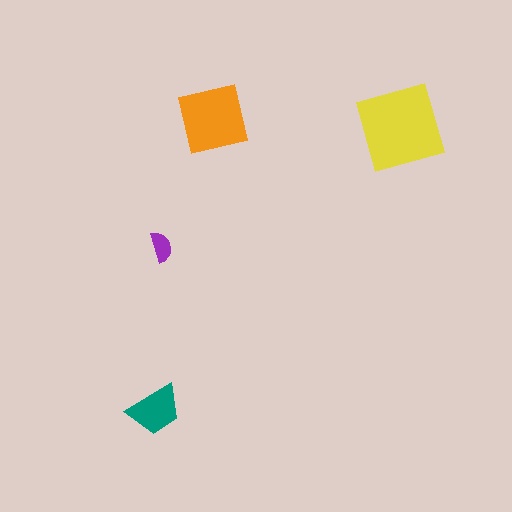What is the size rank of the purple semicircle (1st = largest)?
4th.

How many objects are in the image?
There are 4 objects in the image.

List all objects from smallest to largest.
The purple semicircle, the teal trapezoid, the orange square, the yellow diamond.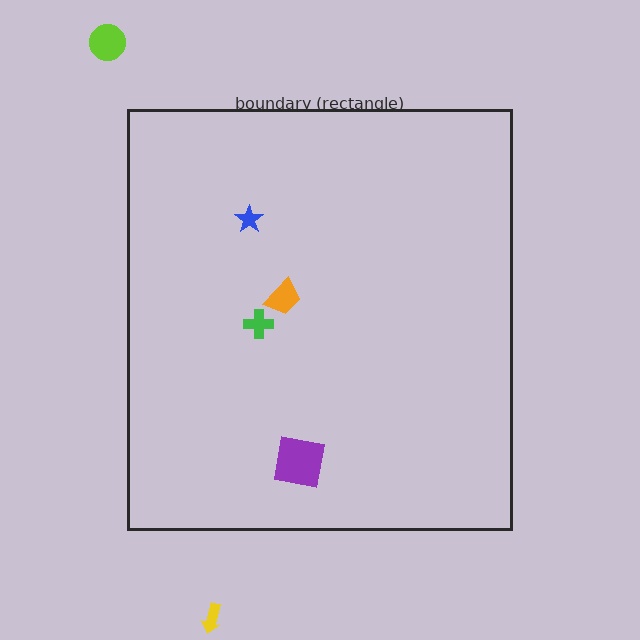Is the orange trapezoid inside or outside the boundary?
Inside.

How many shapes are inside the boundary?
4 inside, 2 outside.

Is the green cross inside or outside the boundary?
Inside.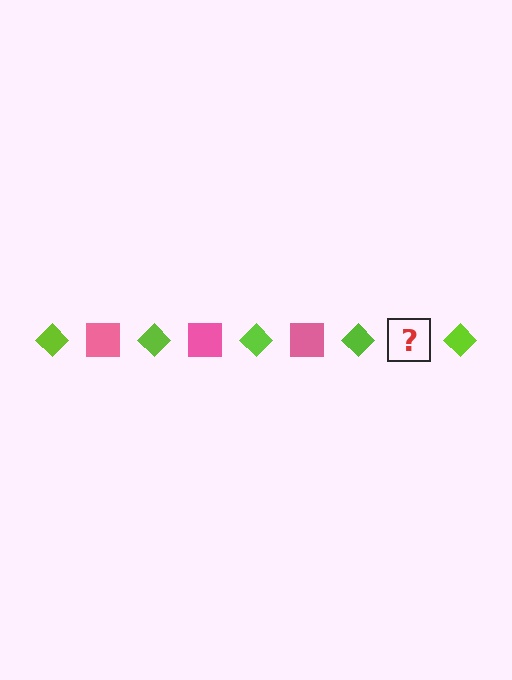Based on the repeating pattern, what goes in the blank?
The blank should be a pink square.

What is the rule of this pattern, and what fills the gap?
The rule is that the pattern alternates between lime diamond and pink square. The gap should be filled with a pink square.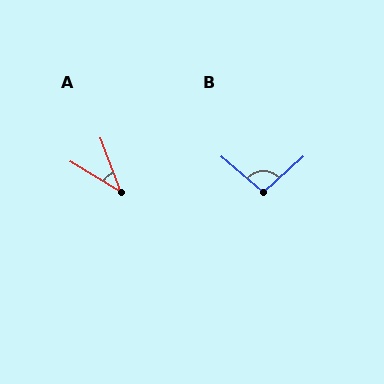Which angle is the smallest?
A, at approximately 39 degrees.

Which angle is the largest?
B, at approximately 97 degrees.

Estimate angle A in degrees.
Approximately 39 degrees.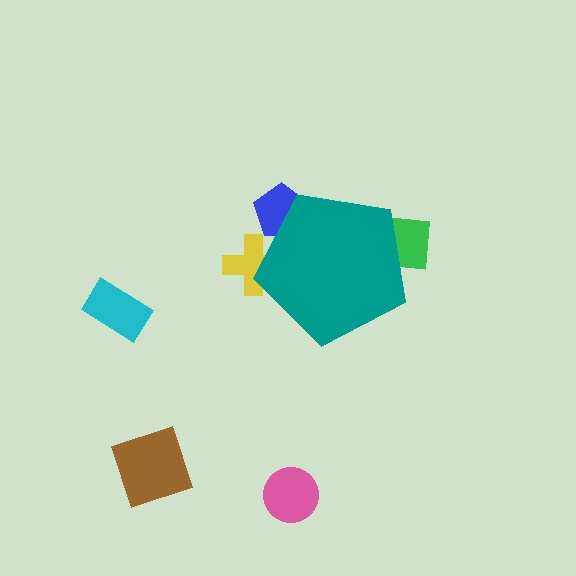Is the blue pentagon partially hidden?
Yes, the blue pentagon is partially hidden behind the teal pentagon.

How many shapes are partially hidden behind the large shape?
3 shapes are partially hidden.